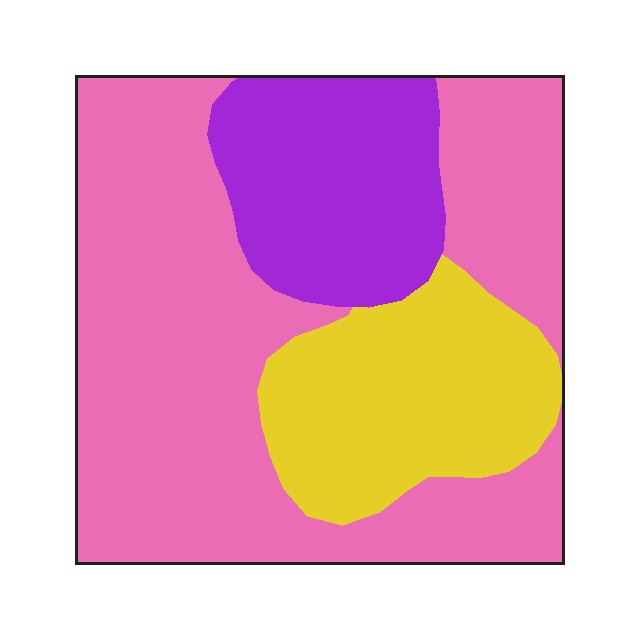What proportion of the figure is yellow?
Yellow takes up about one fifth (1/5) of the figure.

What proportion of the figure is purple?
Purple takes up about one fifth (1/5) of the figure.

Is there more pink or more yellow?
Pink.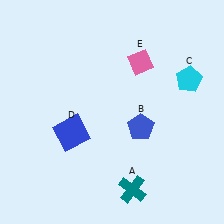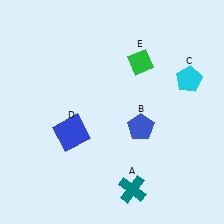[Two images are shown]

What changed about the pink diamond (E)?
In Image 1, E is pink. In Image 2, it changed to green.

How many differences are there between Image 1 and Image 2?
There is 1 difference between the two images.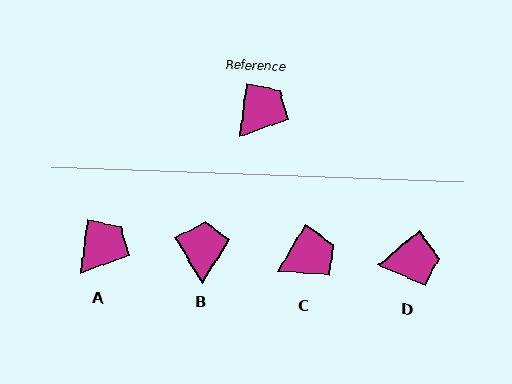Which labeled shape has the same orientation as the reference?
A.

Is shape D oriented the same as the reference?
No, it is off by about 42 degrees.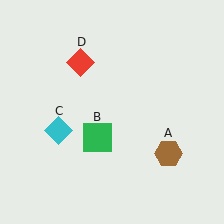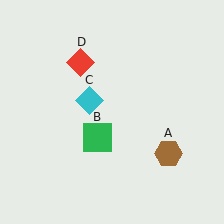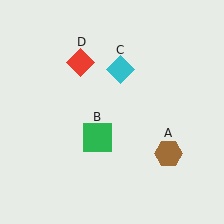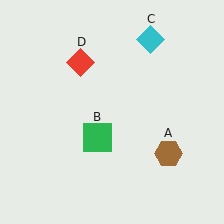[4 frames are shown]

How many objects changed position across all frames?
1 object changed position: cyan diamond (object C).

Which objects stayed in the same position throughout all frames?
Brown hexagon (object A) and green square (object B) and red diamond (object D) remained stationary.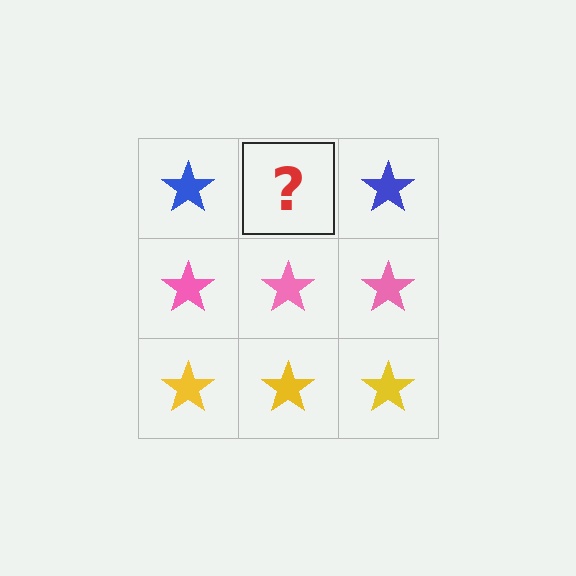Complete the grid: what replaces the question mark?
The question mark should be replaced with a blue star.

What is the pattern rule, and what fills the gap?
The rule is that each row has a consistent color. The gap should be filled with a blue star.